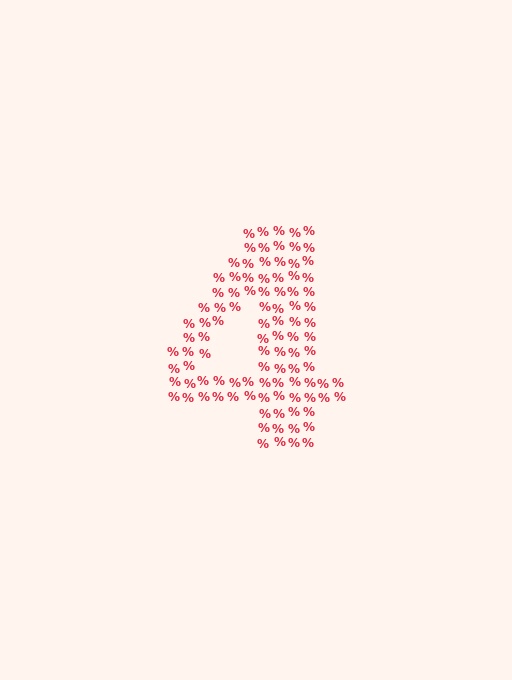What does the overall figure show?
The overall figure shows the digit 4.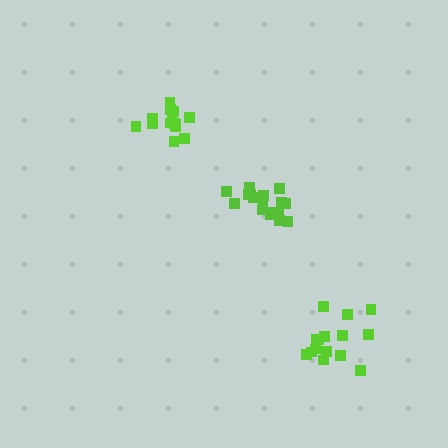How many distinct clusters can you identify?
There are 3 distinct clusters.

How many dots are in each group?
Group 1: 19 dots, Group 2: 14 dots, Group 3: 15 dots (48 total).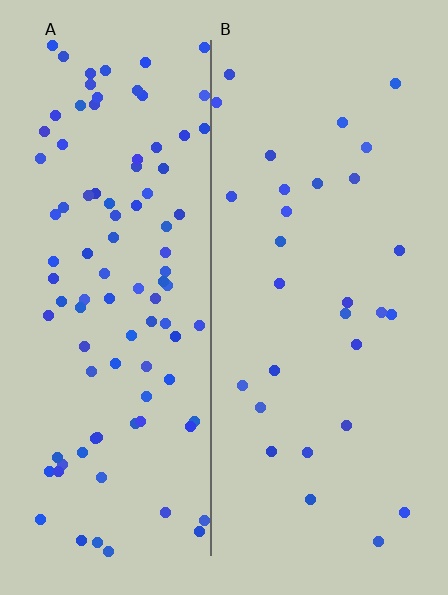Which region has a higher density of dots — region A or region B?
A (the left).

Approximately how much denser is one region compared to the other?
Approximately 3.3× — region A over region B.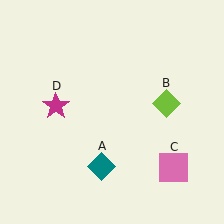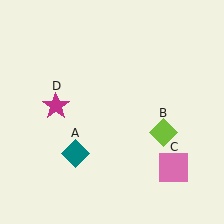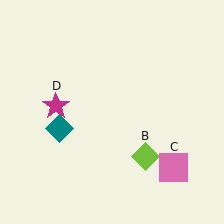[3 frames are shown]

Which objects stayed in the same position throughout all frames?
Pink square (object C) and magenta star (object D) remained stationary.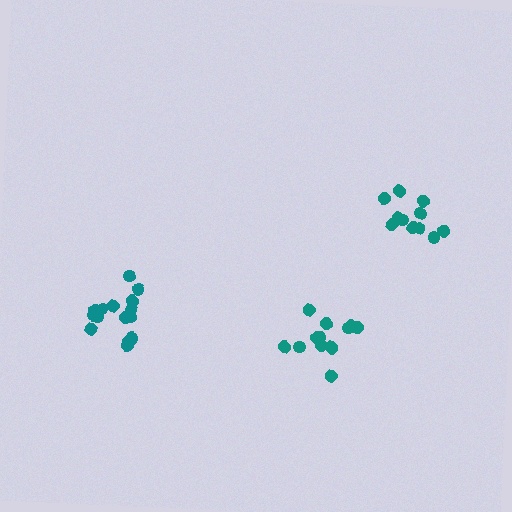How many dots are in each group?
Group 1: 11 dots, Group 2: 15 dots, Group 3: 13 dots (39 total).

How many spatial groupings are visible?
There are 3 spatial groupings.